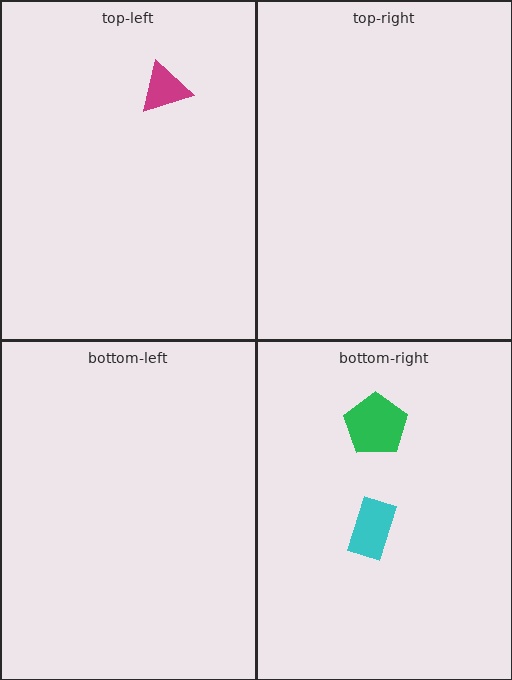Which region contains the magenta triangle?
The top-left region.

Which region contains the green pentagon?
The bottom-right region.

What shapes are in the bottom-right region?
The green pentagon, the cyan rectangle.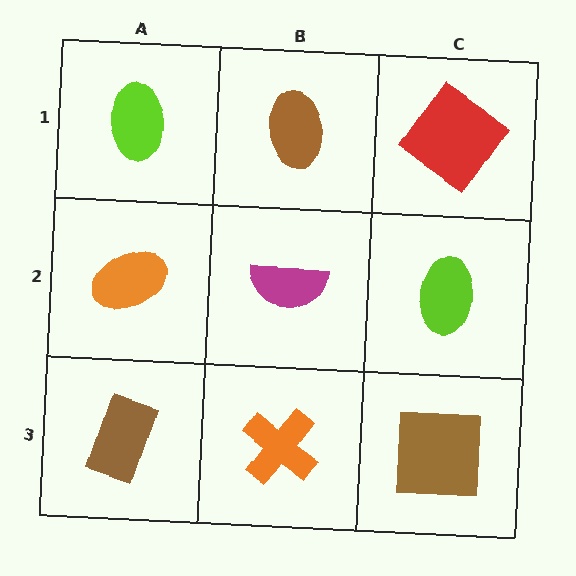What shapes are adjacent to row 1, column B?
A magenta semicircle (row 2, column B), a lime ellipse (row 1, column A), a red diamond (row 1, column C).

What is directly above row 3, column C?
A lime ellipse.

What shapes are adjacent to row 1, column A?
An orange ellipse (row 2, column A), a brown ellipse (row 1, column B).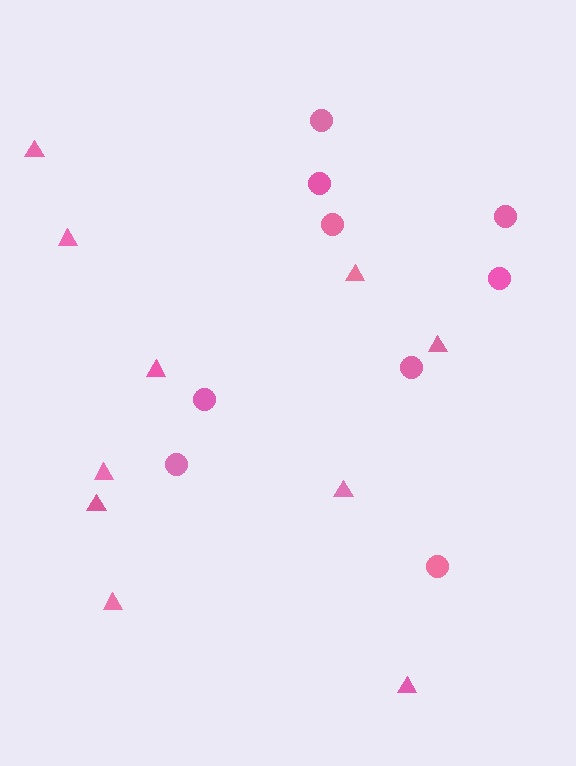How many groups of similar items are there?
There are 2 groups: one group of triangles (10) and one group of circles (9).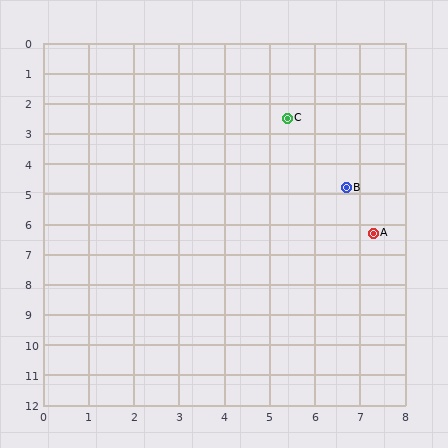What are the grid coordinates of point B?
Point B is at approximately (6.7, 4.8).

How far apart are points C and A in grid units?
Points C and A are about 4.2 grid units apart.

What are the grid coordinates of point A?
Point A is at approximately (7.3, 6.3).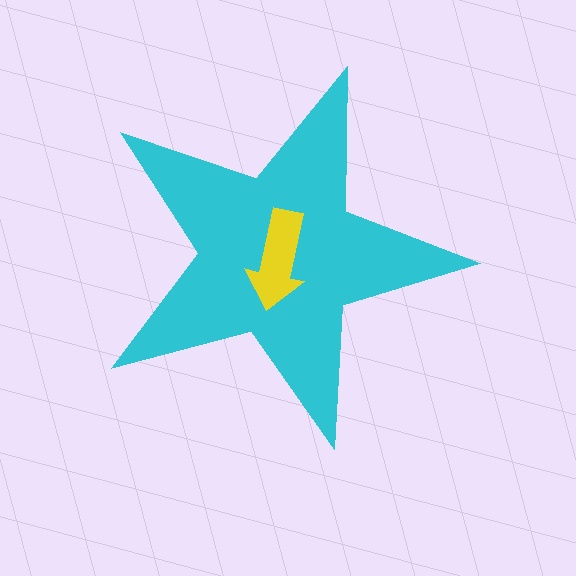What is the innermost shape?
The yellow arrow.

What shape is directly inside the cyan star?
The yellow arrow.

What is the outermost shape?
The cyan star.